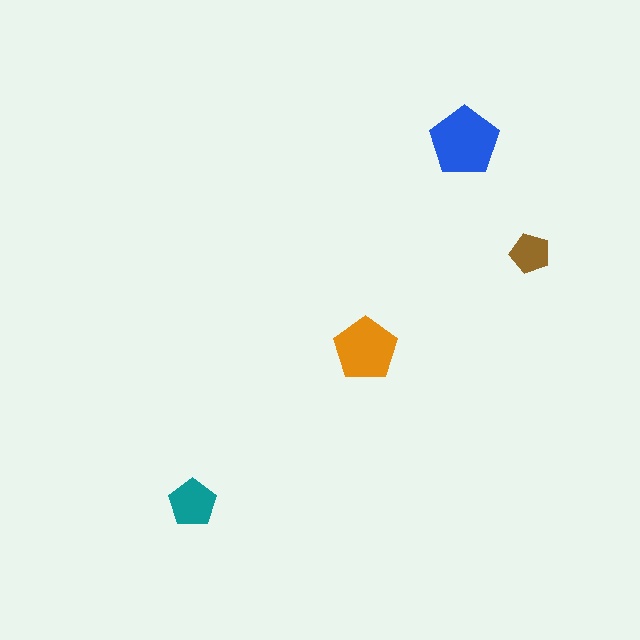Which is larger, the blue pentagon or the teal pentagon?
The blue one.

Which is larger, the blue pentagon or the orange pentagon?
The blue one.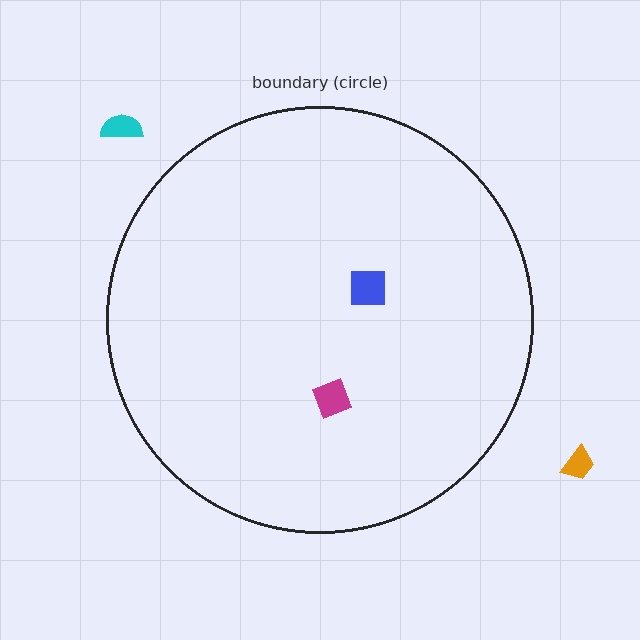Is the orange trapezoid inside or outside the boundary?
Outside.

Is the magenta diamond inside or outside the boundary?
Inside.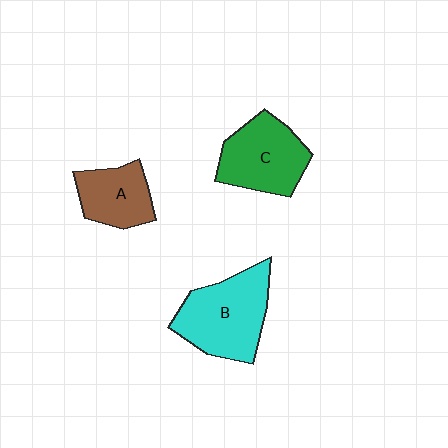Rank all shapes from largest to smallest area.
From largest to smallest: B (cyan), C (green), A (brown).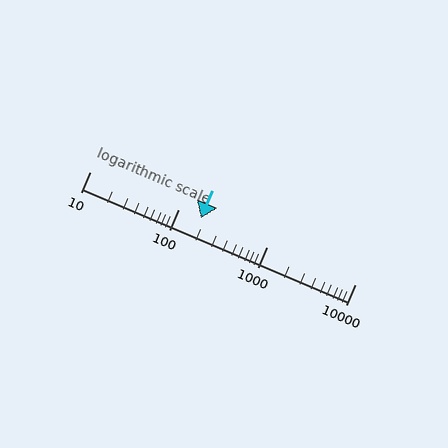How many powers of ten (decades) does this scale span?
The scale spans 3 decades, from 10 to 10000.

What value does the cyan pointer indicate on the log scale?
The pointer indicates approximately 180.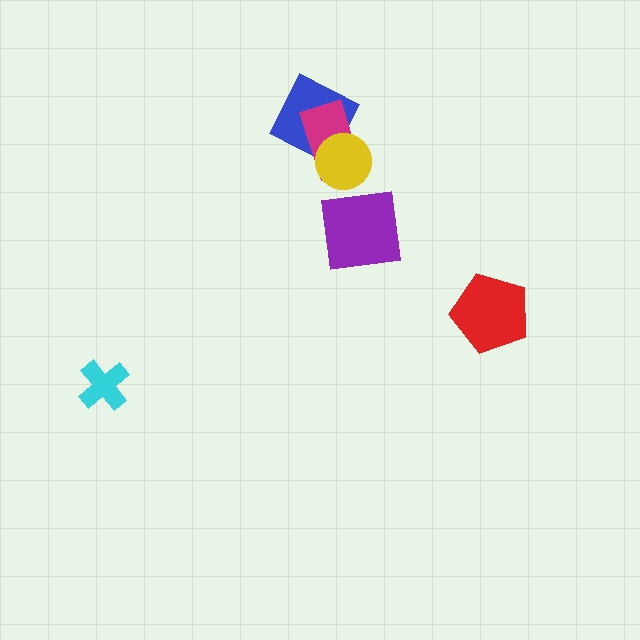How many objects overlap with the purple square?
0 objects overlap with the purple square.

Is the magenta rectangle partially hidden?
Yes, it is partially covered by another shape.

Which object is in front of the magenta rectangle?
The yellow circle is in front of the magenta rectangle.